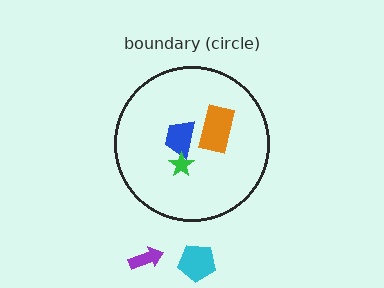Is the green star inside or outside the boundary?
Inside.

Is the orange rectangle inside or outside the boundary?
Inside.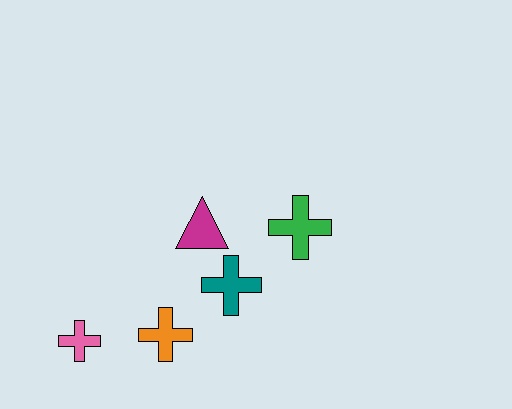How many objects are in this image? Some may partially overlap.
There are 5 objects.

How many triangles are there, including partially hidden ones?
There is 1 triangle.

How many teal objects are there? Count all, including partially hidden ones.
There is 1 teal object.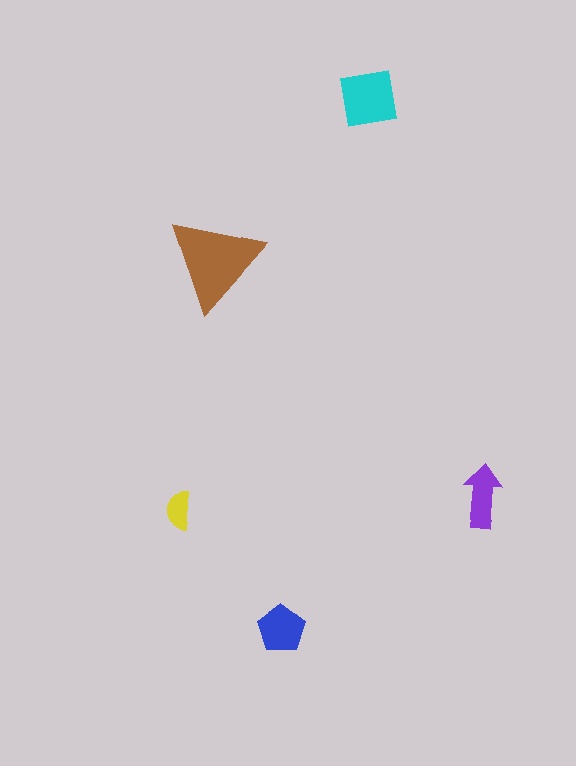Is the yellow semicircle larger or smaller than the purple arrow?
Smaller.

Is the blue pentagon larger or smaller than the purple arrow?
Larger.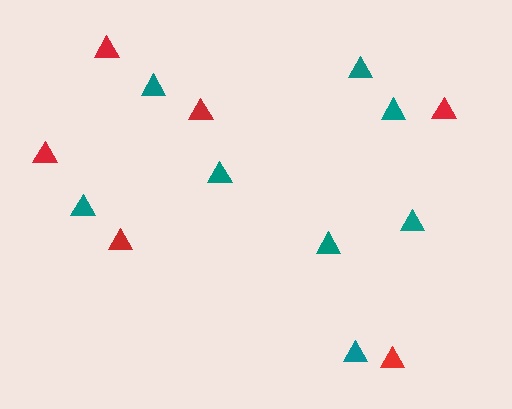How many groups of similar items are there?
There are 2 groups: one group of red triangles (6) and one group of teal triangles (8).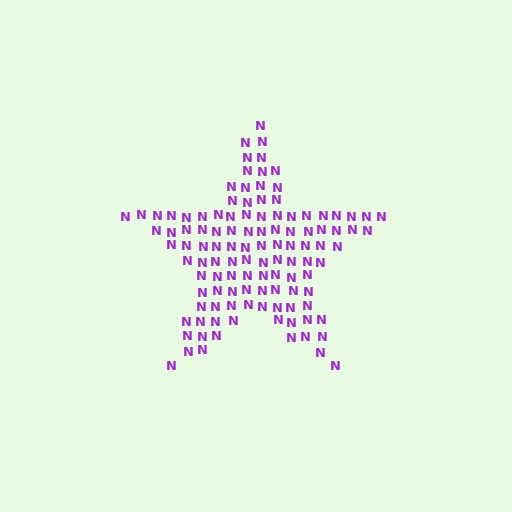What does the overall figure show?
The overall figure shows a star.